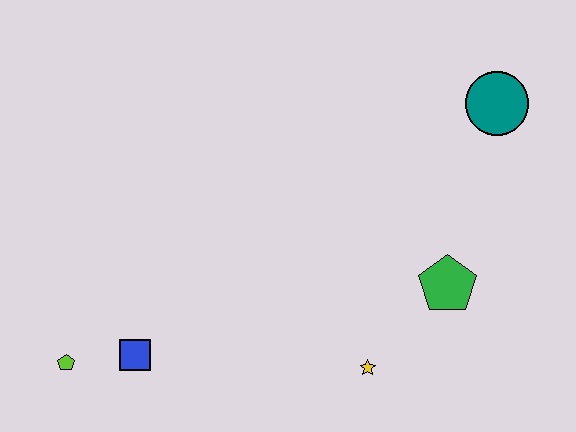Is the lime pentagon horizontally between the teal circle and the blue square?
No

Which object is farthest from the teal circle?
The lime pentagon is farthest from the teal circle.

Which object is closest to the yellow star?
The green pentagon is closest to the yellow star.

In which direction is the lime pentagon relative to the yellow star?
The lime pentagon is to the left of the yellow star.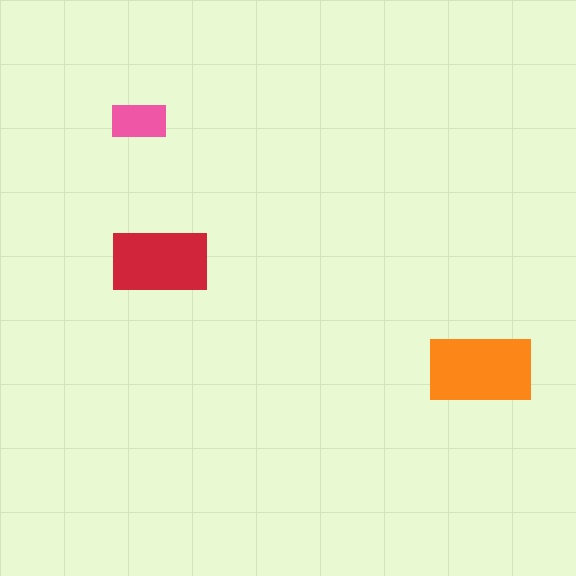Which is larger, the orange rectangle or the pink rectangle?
The orange one.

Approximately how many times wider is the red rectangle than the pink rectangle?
About 2 times wider.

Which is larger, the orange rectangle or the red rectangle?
The orange one.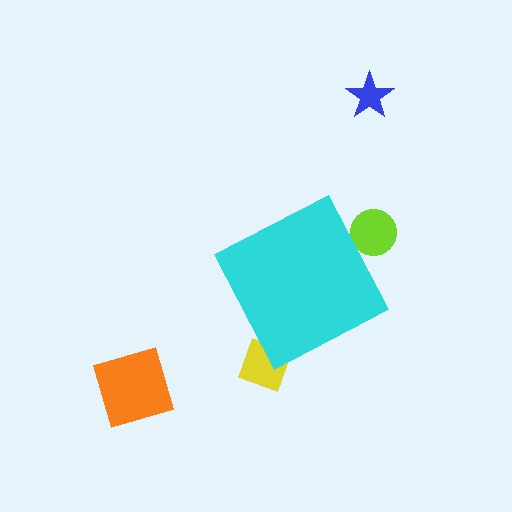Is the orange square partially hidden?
No, the orange square is fully visible.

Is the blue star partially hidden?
No, the blue star is fully visible.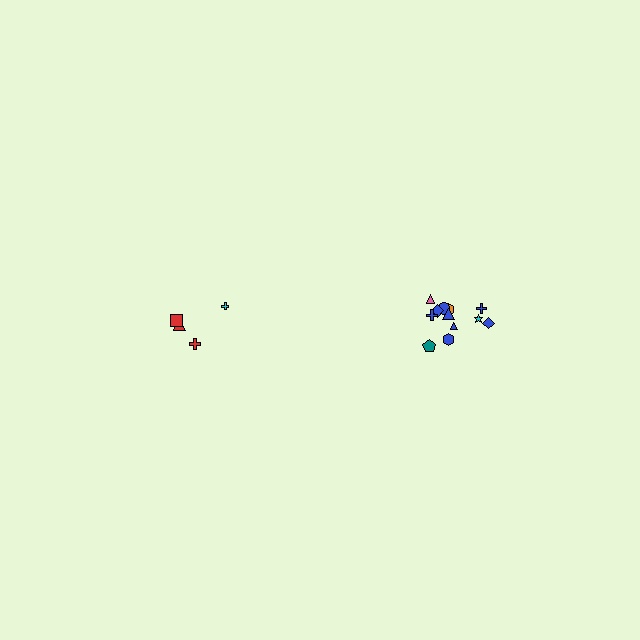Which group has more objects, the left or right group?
The right group.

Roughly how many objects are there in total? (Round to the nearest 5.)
Roughly 15 objects in total.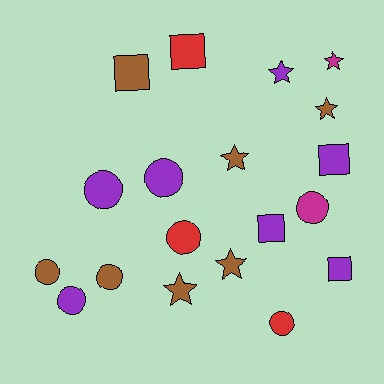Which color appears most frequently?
Purple, with 7 objects.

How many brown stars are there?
There are 4 brown stars.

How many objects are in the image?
There are 19 objects.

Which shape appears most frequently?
Circle, with 8 objects.